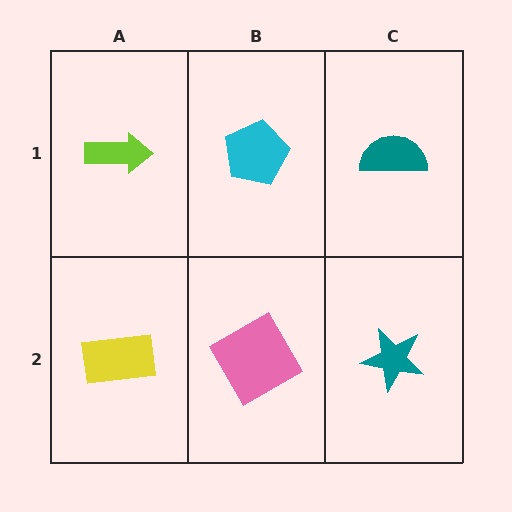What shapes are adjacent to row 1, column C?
A teal star (row 2, column C), a cyan pentagon (row 1, column B).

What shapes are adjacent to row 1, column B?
A pink diamond (row 2, column B), a lime arrow (row 1, column A), a teal semicircle (row 1, column C).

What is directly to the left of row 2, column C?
A pink diamond.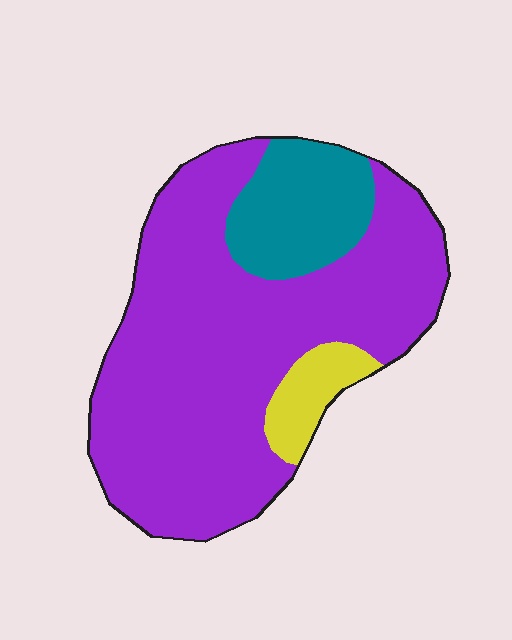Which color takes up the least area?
Yellow, at roughly 5%.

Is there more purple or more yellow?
Purple.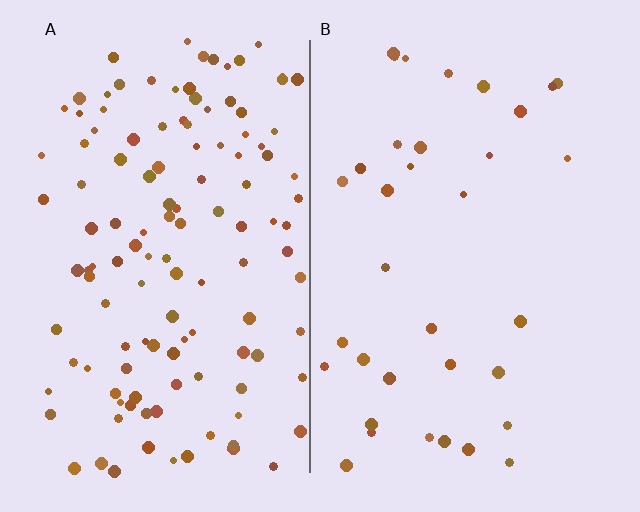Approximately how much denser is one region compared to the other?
Approximately 3.5× — region A over region B.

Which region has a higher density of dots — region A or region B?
A (the left).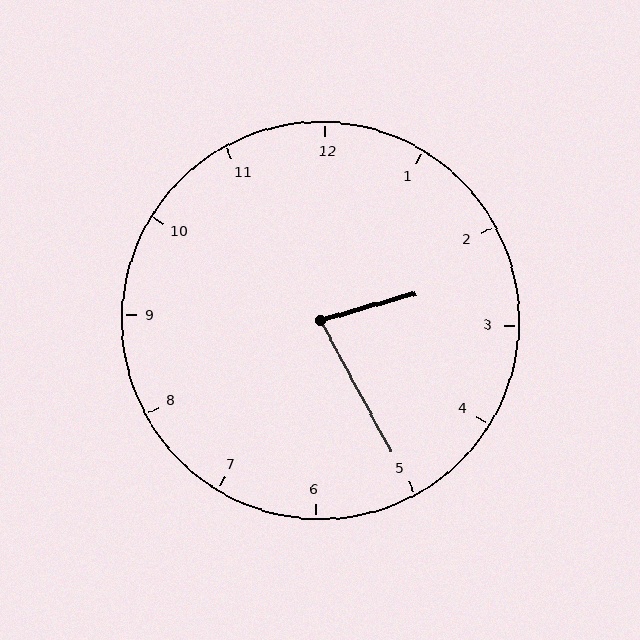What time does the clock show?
2:25.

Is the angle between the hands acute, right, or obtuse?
It is acute.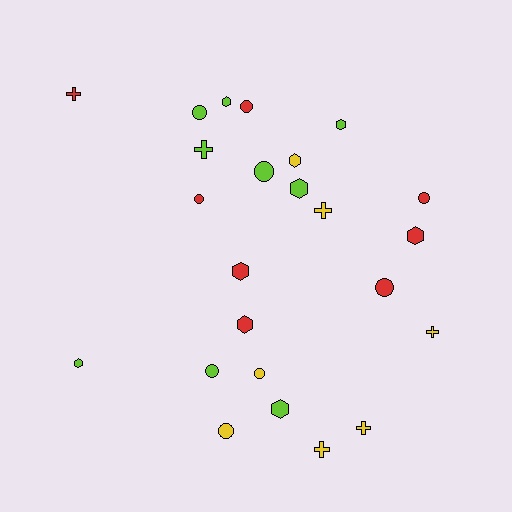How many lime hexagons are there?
There are 5 lime hexagons.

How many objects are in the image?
There are 24 objects.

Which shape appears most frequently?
Hexagon, with 9 objects.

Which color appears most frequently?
Lime, with 9 objects.